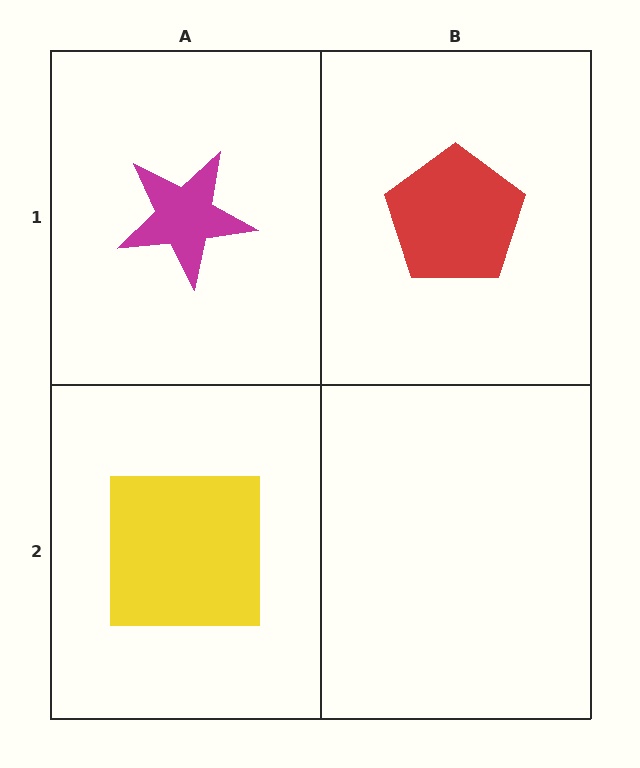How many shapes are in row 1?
2 shapes.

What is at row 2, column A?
A yellow square.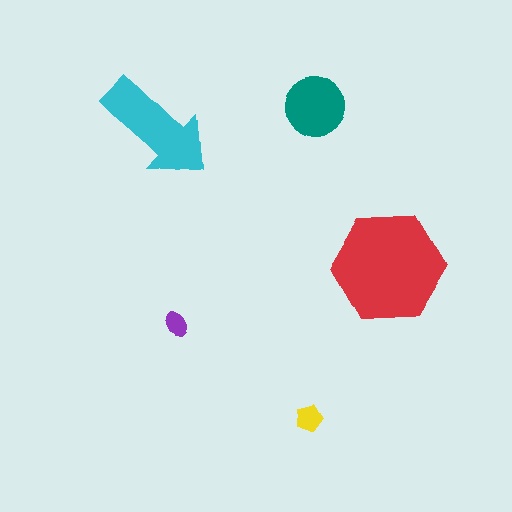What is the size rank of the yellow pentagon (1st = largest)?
4th.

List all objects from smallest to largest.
The purple ellipse, the yellow pentagon, the teal circle, the cyan arrow, the red hexagon.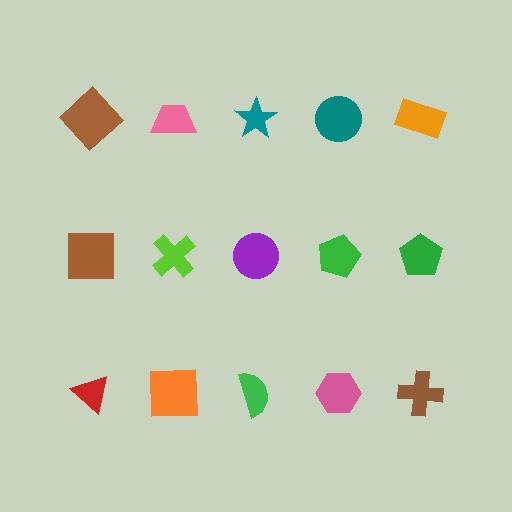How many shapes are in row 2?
5 shapes.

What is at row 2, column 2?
A lime cross.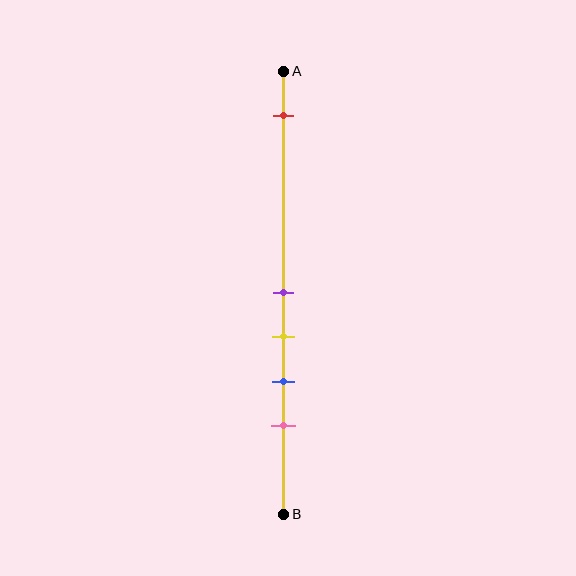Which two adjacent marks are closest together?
The purple and yellow marks are the closest adjacent pair.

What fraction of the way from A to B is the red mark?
The red mark is approximately 10% (0.1) of the way from A to B.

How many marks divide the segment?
There are 5 marks dividing the segment.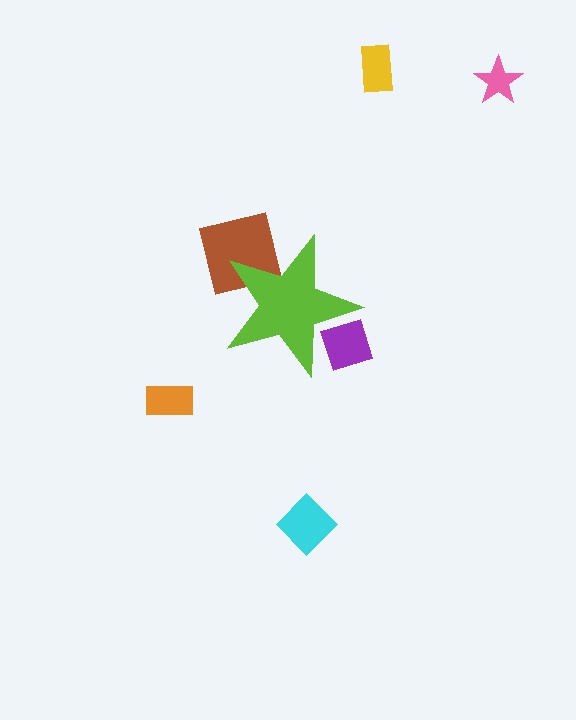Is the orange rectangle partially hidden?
No, the orange rectangle is fully visible.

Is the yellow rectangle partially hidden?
No, the yellow rectangle is fully visible.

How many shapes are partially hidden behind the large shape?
2 shapes are partially hidden.